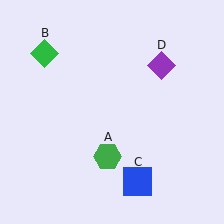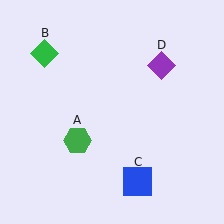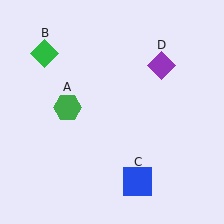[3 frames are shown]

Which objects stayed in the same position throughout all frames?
Green diamond (object B) and blue square (object C) and purple diamond (object D) remained stationary.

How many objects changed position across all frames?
1 object changed position: green hexagon (object A).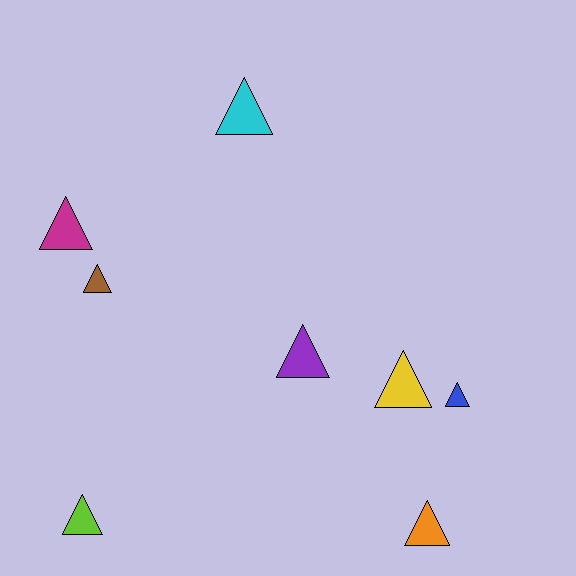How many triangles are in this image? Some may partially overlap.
There are 8 triangles.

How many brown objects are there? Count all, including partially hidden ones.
There is 1 brown object.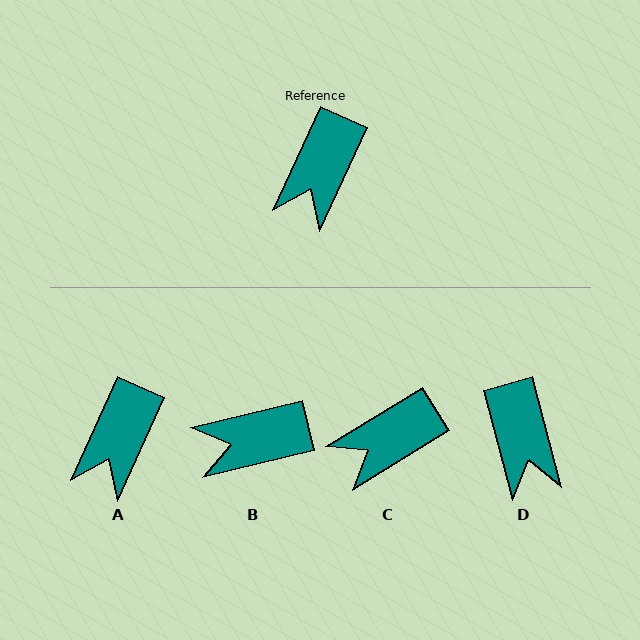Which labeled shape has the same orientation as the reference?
A.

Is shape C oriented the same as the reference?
No, it is off by about 34 degrees.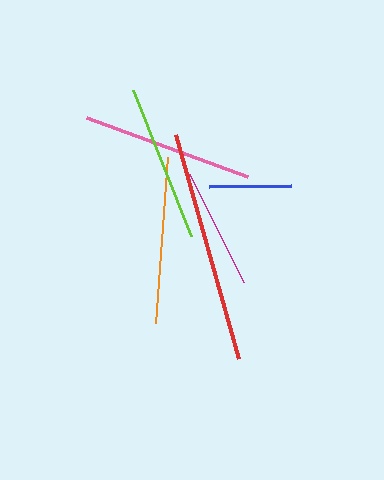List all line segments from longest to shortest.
From longest to shortest: red, pink, orange, lime, magenta, blue.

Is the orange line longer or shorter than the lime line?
The orange line is longer than the lime line.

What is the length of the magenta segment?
The magenta segment is approximately 120 pixels long.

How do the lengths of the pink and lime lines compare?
The pink and lime lines are approximately the same length.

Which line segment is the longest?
The red line is the longest at approximately 232 pixels.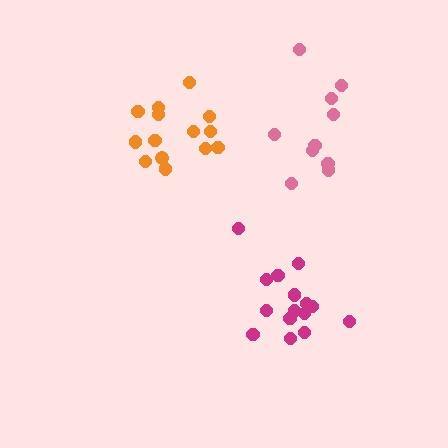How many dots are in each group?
Group 1: 14 dots, Group 2: 15 dots, Group 3: 10 dots (39 total).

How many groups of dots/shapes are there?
There are 3 groups.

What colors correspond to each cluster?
The clusters are colored: orange, magenta, pink.